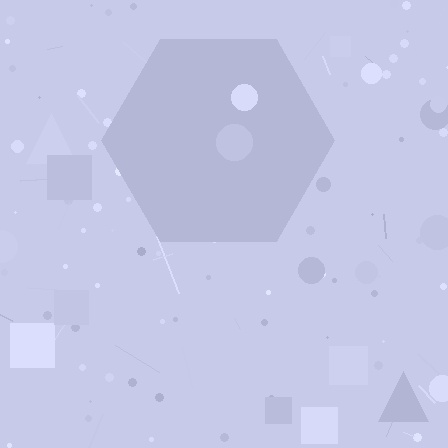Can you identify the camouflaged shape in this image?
The camouflaged shape is a hexagon.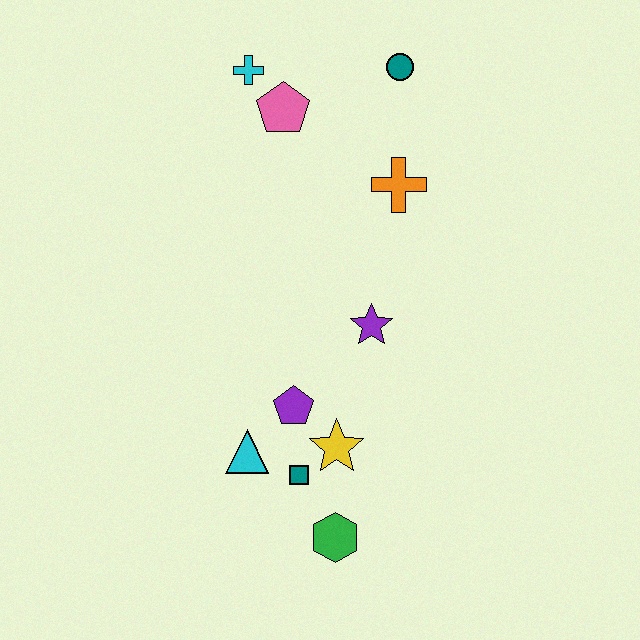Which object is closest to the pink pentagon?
The cyan cross is closest to the pink pentagon.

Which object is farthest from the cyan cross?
The green hexagon is farthest from the cyan cross.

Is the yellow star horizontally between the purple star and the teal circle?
No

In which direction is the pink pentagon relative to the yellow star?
The pink pentagon is above the yellow star.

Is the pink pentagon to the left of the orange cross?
Yes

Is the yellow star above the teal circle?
No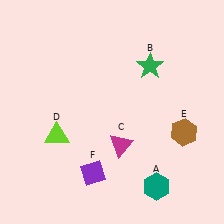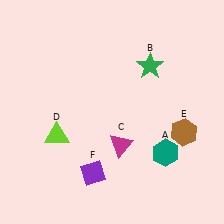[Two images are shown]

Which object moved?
The teal hexagon (A) moved up.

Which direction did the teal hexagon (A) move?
The teal hexagon (A) moved up.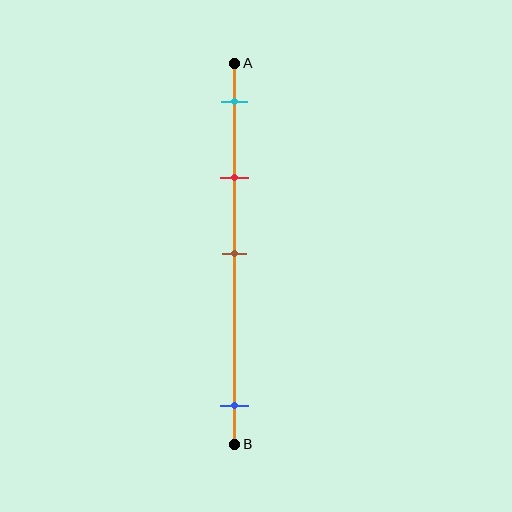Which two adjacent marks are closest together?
The cyan and red marks are the closest adjacent pair.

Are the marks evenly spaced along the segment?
No, the marks are not evenly spaced.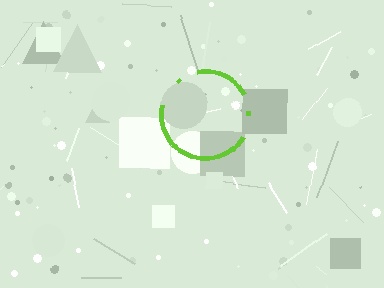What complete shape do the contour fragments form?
The contour fragments form a circle.